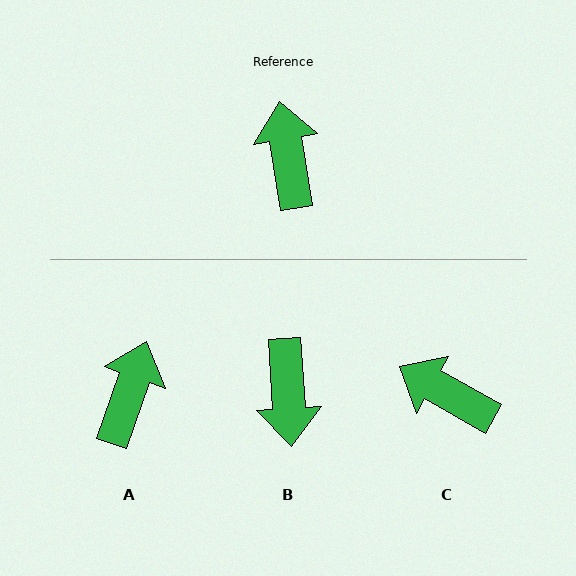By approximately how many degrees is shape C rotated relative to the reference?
Approximately 51 degrees counter-clockwise.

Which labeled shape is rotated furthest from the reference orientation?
B, about 174 degrees away.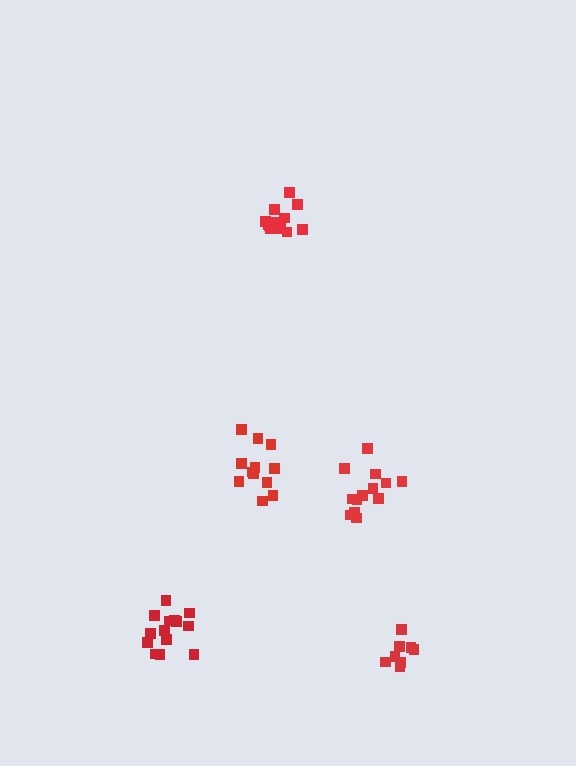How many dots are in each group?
Group 1: 8 dots, Group 2: 13 dots, Group 3: 12 dots, Group 4: 14 dots, Group 5: 14 dots (61 total).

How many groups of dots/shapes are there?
There are 5 groups.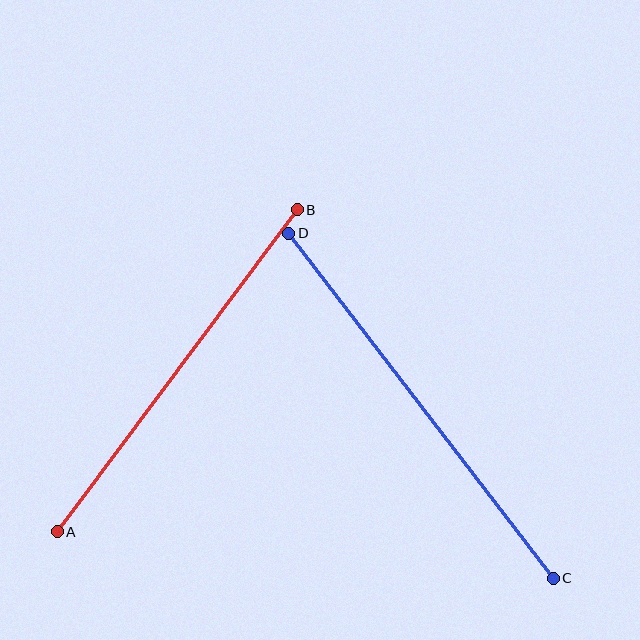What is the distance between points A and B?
The distance is approximately 402 pixels.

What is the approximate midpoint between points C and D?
The midpoint is at approximately (421, 406) pixels.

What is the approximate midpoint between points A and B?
The midpoint is at approximately (177, 371) pixels.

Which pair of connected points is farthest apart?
Points C and D are farthest apart.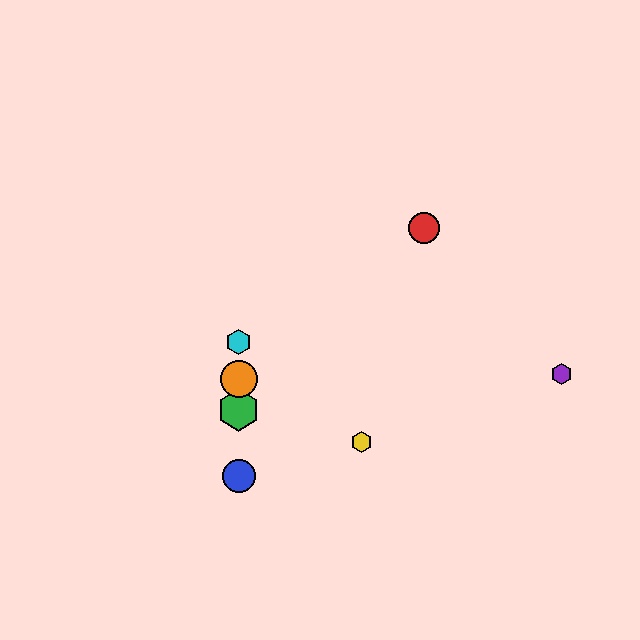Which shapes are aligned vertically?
The blue circle, the green hexagon, the orange circle, the cyan hexagon are aligned vertically.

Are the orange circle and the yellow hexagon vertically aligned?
No, the orange circle is at x≈239 and the yellow hexagon is at x≈361.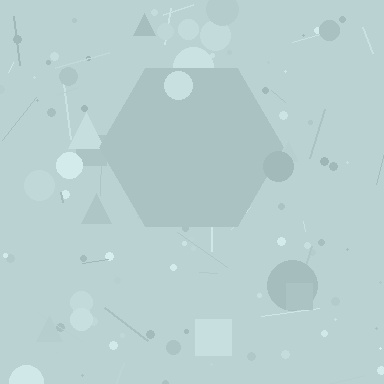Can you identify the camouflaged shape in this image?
The camouflaged shape is a hexagon.